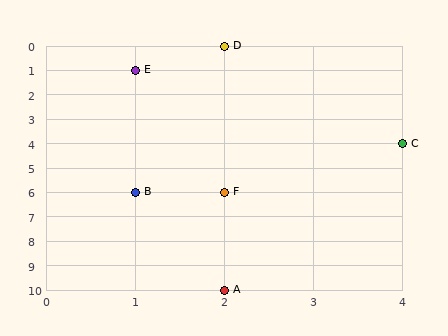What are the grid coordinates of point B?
Point B is at grid coordinates (1, 6).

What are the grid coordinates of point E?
Point E is at grid coordinates (1, 1).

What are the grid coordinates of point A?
Point A is at grid coordinates (2, 10).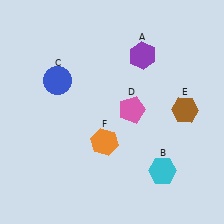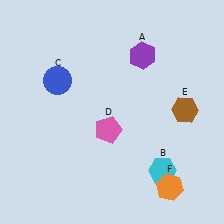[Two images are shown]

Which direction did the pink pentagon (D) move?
The pink pentagon (D) moved left.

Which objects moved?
The objects that moved are: the pink pentagon (D), the orange hexagon (F).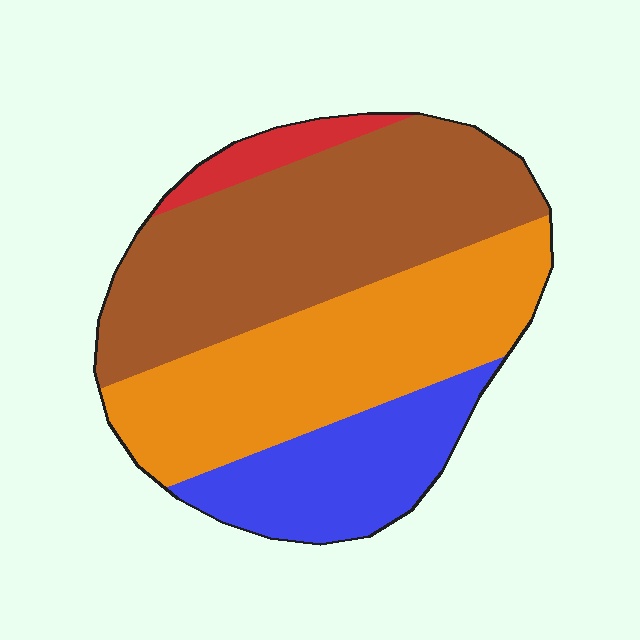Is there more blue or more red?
Blue.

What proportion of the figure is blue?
Blue takes up less than a quarter of the figure.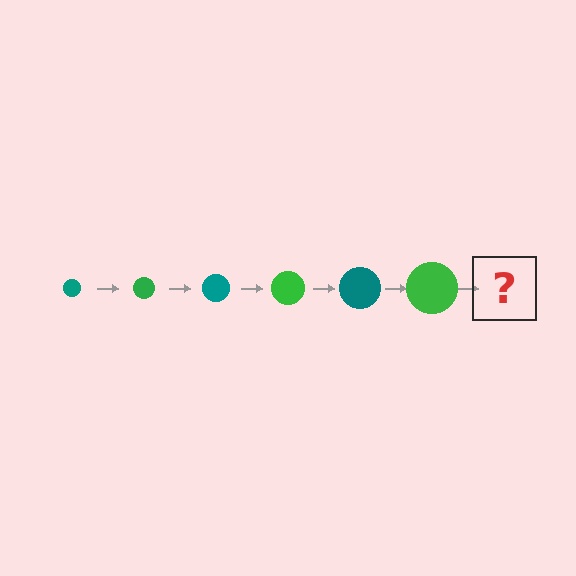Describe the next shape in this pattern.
It should be a teal circle, larger than the previous one.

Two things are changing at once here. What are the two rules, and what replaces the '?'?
The two rules are that the circle grows larger each step and the color cycles through teal and green. The '?' should be a teal circle, larger than the previous one.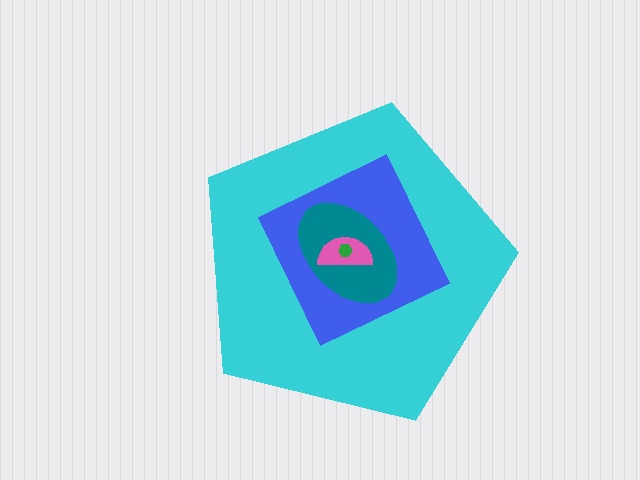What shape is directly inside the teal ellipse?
The pink semicircle.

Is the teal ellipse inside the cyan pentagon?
Yes.